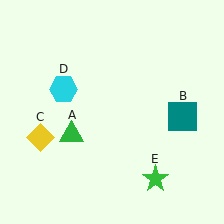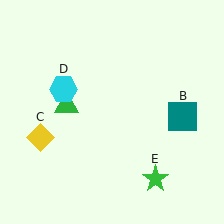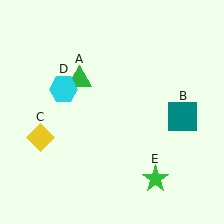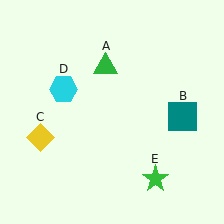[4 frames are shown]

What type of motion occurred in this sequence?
The green triangle (object A) rotated clockwise around the center of the scene.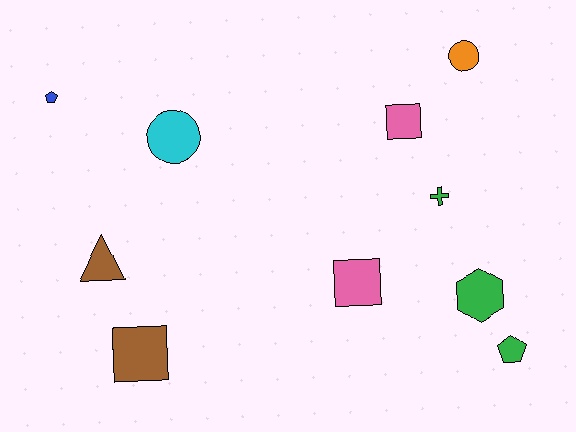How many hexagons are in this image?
There is 1 hexagon.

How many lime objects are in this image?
There are no lime objects.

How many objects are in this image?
There are 10 objects.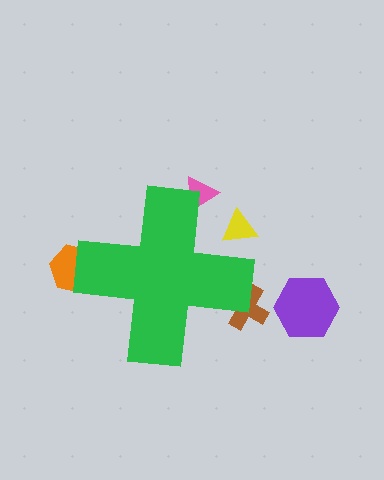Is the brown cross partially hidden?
Yes, the brown cross is partially hidden behind the green cross.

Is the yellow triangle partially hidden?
Yes, the yellow triangle is partially hidden behind the green cross.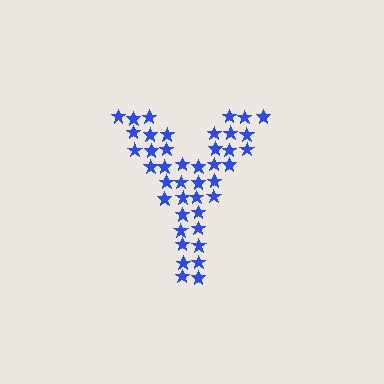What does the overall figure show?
The overall figure shows the letter Y.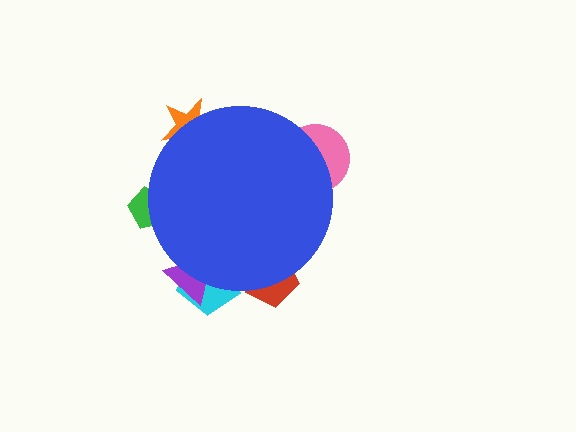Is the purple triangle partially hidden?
Yes, the purple triangle is partially hidden behind the blue circle.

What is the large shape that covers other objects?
A blue circle.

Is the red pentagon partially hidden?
Yes, the red pentagon is partially hidden behind the blue circle.